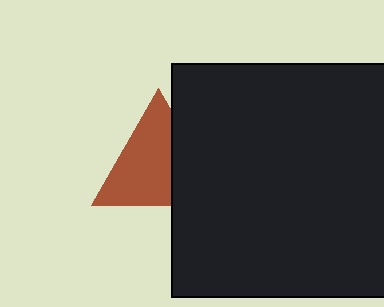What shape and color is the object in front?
The object in front is a black square.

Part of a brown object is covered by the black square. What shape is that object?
It is a triangle.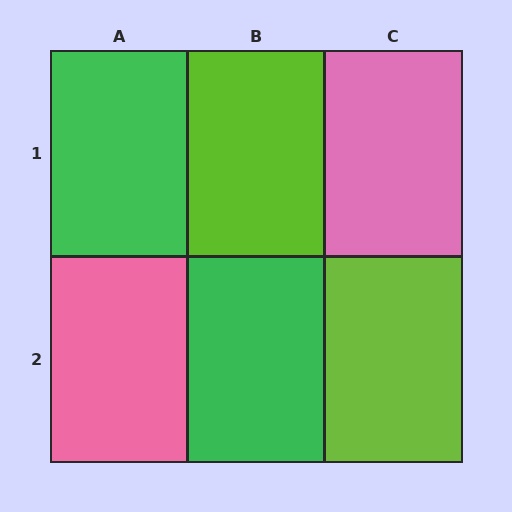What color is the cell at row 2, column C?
Lime.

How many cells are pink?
2 cells are pink.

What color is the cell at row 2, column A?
Pink.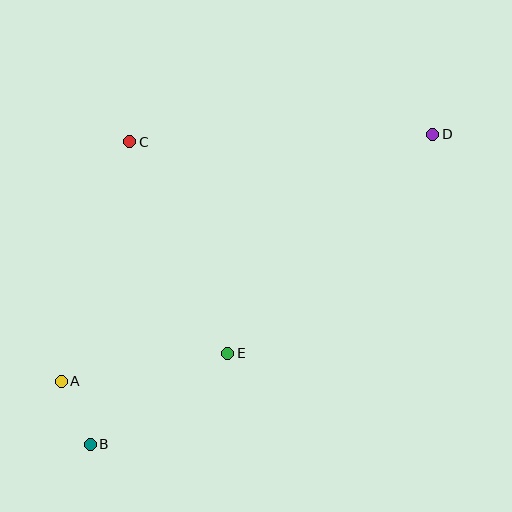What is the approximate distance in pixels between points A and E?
The distance between A and E is approximately 169 pixels.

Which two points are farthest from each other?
Points B and D are farthest from each other.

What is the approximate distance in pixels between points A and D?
The distance between A and D is approximately 446 pixels.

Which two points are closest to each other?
Points A and B are closest to each other.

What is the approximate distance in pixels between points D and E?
The distance between D and E is approximately 300 pixels.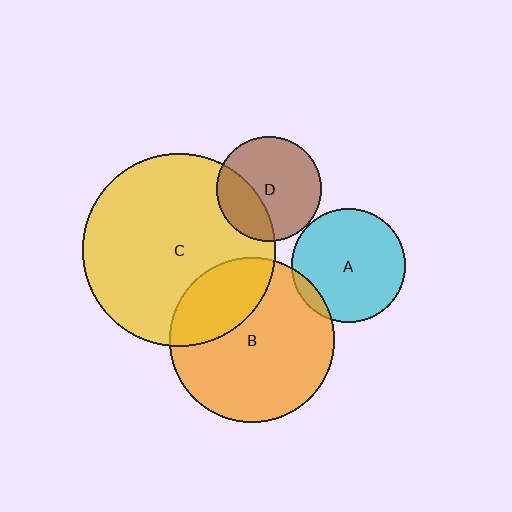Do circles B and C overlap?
Yes.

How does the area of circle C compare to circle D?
Approximately 3.4 times.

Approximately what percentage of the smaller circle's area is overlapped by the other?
Approximately 30%.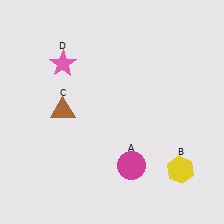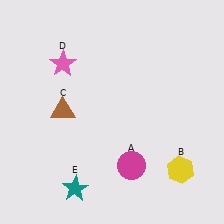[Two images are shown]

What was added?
A teal star (E) was added in Image 2.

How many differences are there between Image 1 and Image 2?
There is 1 difference between the two images.